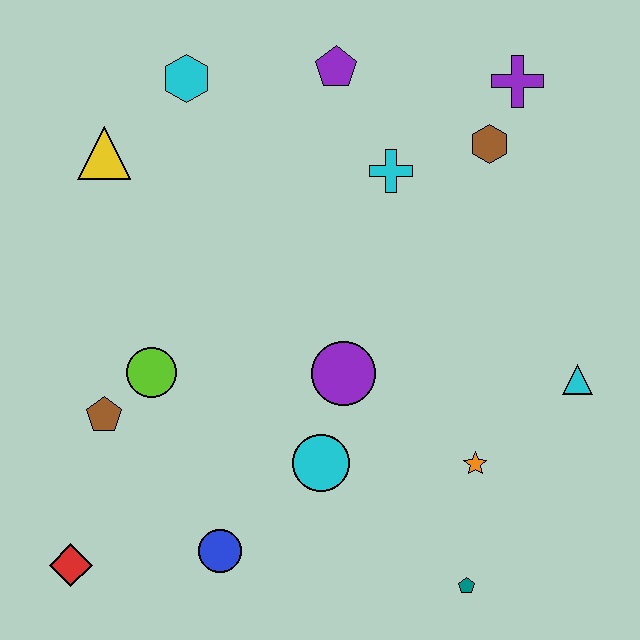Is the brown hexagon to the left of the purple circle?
No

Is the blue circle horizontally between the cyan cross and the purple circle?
No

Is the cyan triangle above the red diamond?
Yes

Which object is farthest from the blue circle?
The purple cross is farthest from the blue circle.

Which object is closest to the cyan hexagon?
The yellow triangle is closest to the cyan hexagon.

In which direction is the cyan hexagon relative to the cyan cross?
The cyan hexagon is to the left of the cyan cross.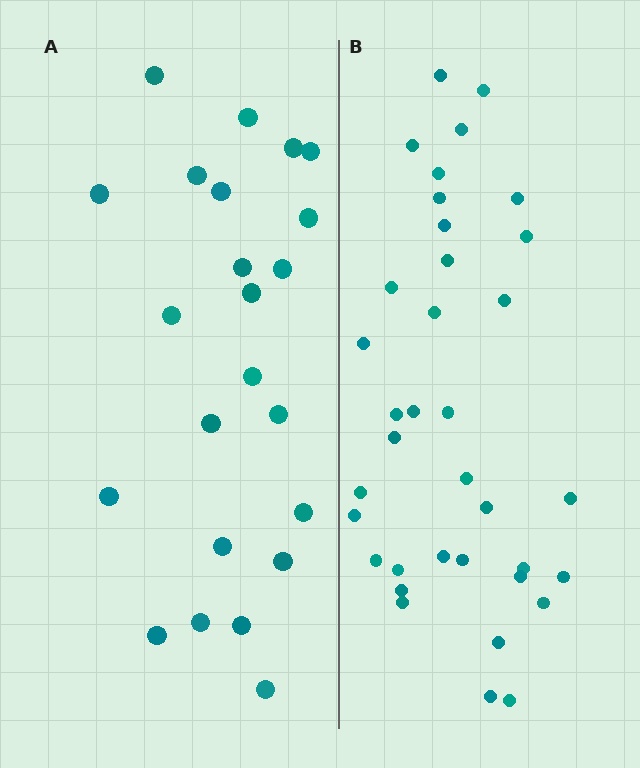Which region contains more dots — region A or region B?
Region B (the right region) has more dots.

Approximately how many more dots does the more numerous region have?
Region B has approximately 15 more dots than region A.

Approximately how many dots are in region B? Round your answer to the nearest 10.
About 40 dots. (The exact count is 36, which rounds to 40.)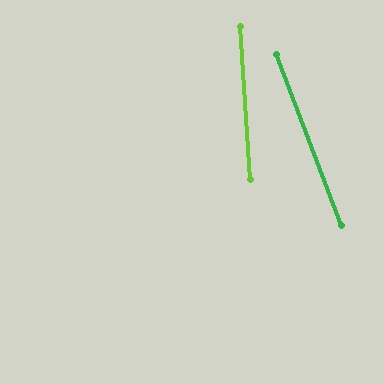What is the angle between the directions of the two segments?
Approximately 17 degrees.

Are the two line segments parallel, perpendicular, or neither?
Neither parallel nor perpendicular — they differ by about 17°.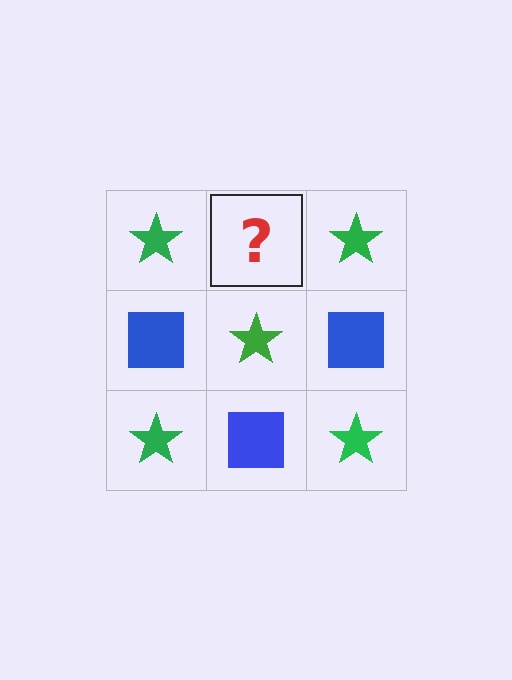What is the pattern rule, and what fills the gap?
The rule is that it alternates green star and blue square in a checkerboard pattern. The gap should be filled with a blue square.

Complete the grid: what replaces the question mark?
The question mark should be replaced with a blue square.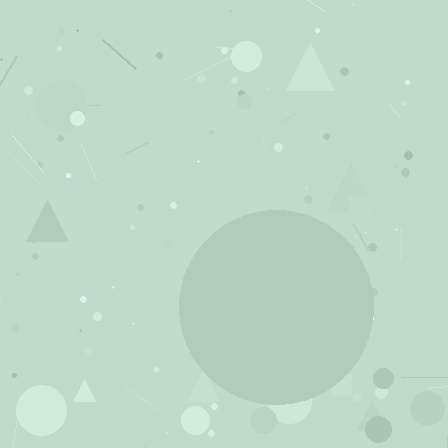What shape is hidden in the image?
A circle is hidden in the image.